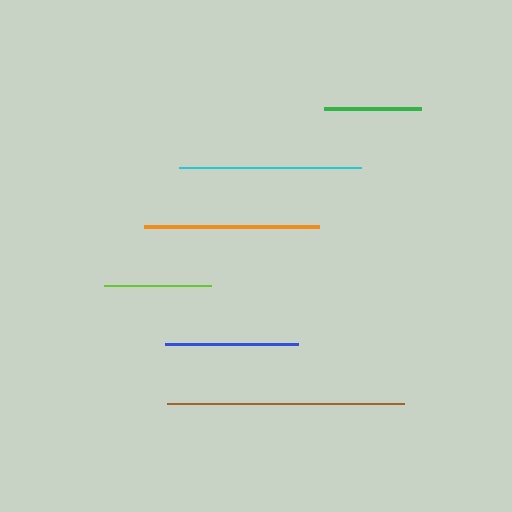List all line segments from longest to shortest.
From longest to shortest: brown, cyan, orange, blue, lime, green.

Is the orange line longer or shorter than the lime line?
The orange line is longer than the lime line.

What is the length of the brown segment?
The brown segment is approximately 236 pixels long.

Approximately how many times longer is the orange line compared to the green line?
The orange line is approximately 1.8 times the length of the green line.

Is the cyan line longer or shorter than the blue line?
The cyan line is longer than the blue line.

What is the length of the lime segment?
The lime segment is approximately 107 pixels long.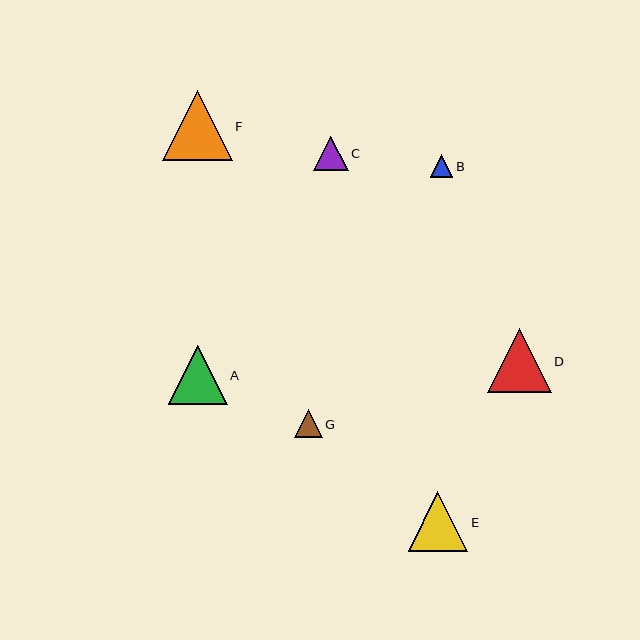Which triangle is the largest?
Triangle F is the largest with a size of approximately 70 pixels.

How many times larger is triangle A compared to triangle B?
Triangle A is approximately 2.6 times the size of triangle B.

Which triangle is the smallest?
Triangle B is the smallest with a size of approximately 22 pixels.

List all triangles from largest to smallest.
From largest to smallest: F, D, E, A, C, G, B.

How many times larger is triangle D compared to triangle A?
Triangle D is approximately 1.1 times the size of triangle A.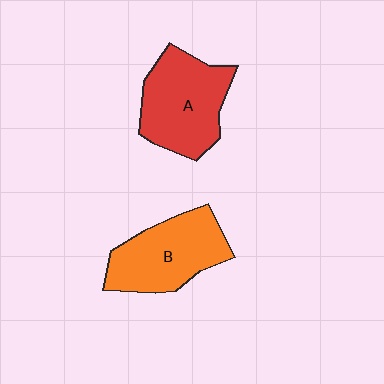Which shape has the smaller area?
Shape B (orange).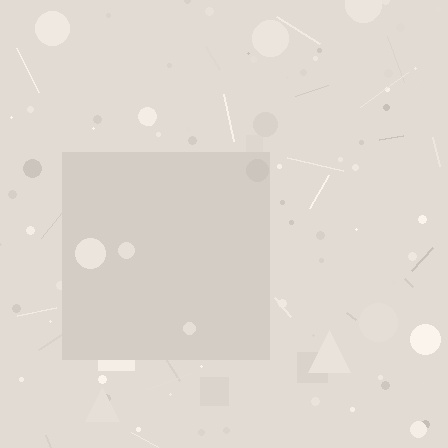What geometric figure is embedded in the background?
A square is embedded in the background.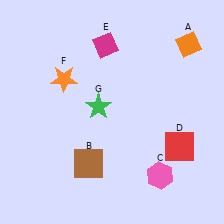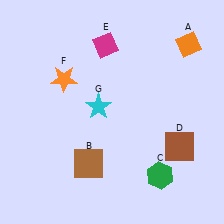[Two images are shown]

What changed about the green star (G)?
In Image 1, G is green. In Image 2, it changed to cyan.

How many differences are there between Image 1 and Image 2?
There are 3 differences between the two images.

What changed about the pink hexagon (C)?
In Image 1, C is pink. In Image 2, it changed to green.